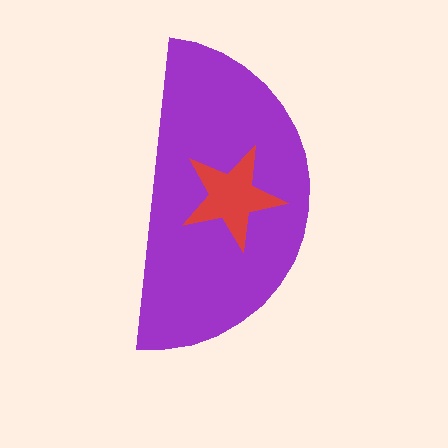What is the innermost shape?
The red star.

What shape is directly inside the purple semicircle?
The red star.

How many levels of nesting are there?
2.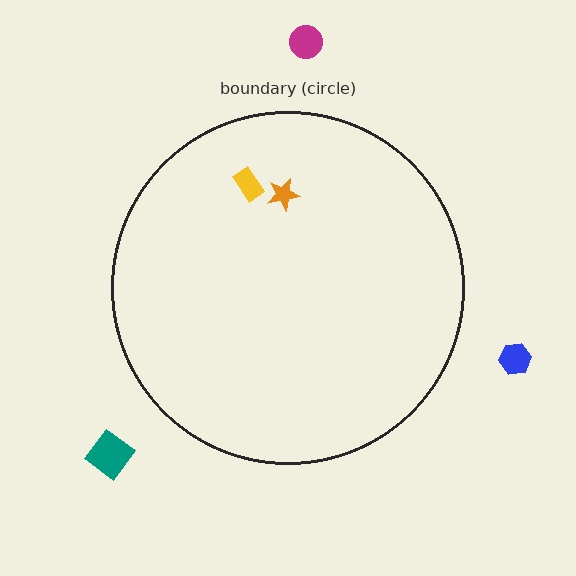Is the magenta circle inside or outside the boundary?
Outside.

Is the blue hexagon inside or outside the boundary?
Outside.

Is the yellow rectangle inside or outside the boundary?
Inside.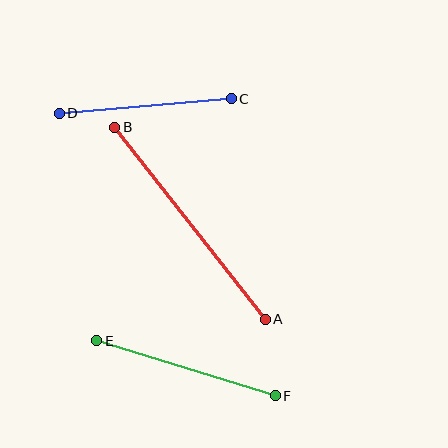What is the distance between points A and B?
The distance is approximately 244 pixels.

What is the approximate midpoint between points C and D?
The midpoint is at approximately (145, 106) pixels.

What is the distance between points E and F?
The distance is approximately 187 pixels.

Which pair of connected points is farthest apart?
Points A and B are farthest apart.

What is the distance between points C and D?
The distance is approximately 173 pixels.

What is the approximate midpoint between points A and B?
The midpoint is at approximately (190, 223) pixels.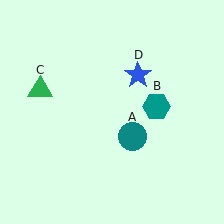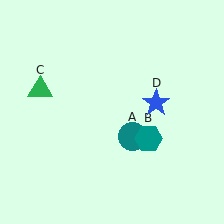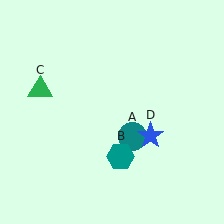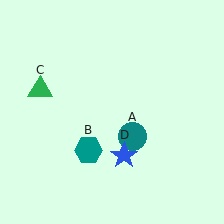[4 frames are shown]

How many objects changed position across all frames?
2 objects changed position: teal hexagon (object B), blue star (object D).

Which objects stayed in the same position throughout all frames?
Teal circle (object A) and green triangle (object C) remained stationary.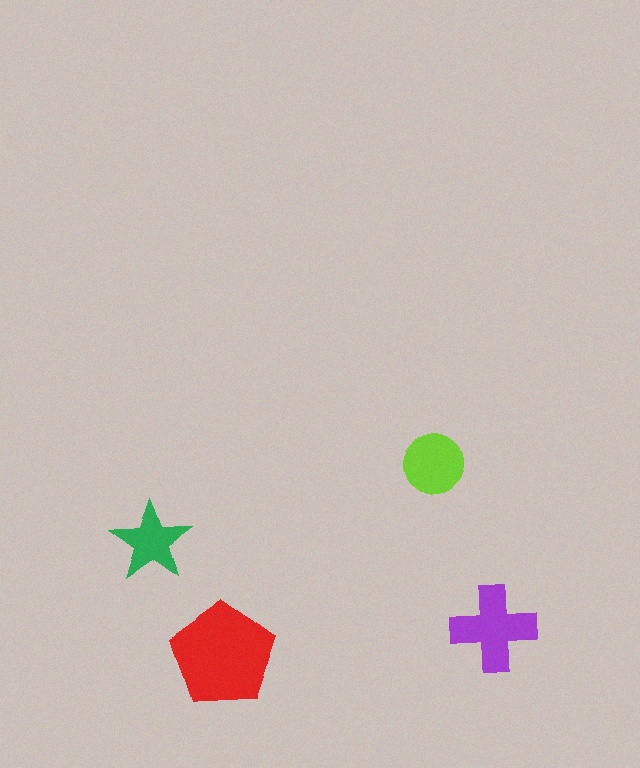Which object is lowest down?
The red pentagon is bottommost.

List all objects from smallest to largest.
The green star, the lime circle, the purple cross, the red pentagon.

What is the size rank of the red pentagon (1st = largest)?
1st.